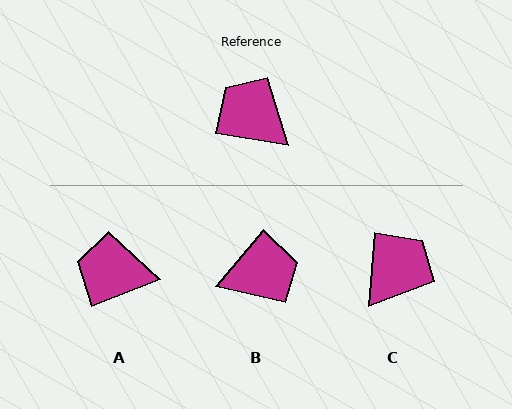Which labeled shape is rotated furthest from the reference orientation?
B, about 121 degrees away.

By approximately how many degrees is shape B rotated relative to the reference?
Approximately 121 degrees clockwise.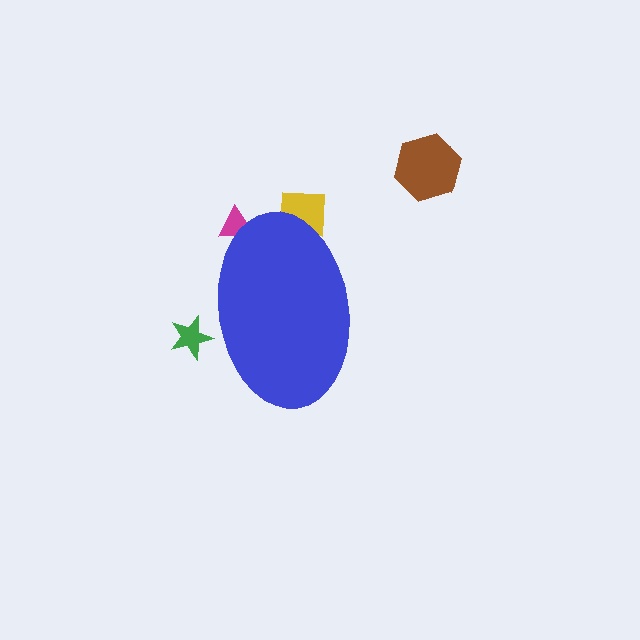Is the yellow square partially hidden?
Yes, the yellow square is partially hidden behind the blue ellipse.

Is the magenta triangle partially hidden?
Yes, the magenta triangle is partially hidden behind the blue ellipse.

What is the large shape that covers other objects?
A blue ellipse.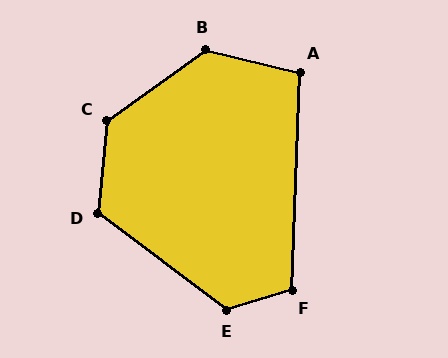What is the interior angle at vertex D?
Approximately 121 degrees (obtuse).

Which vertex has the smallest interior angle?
A, at approximately 102 degrees.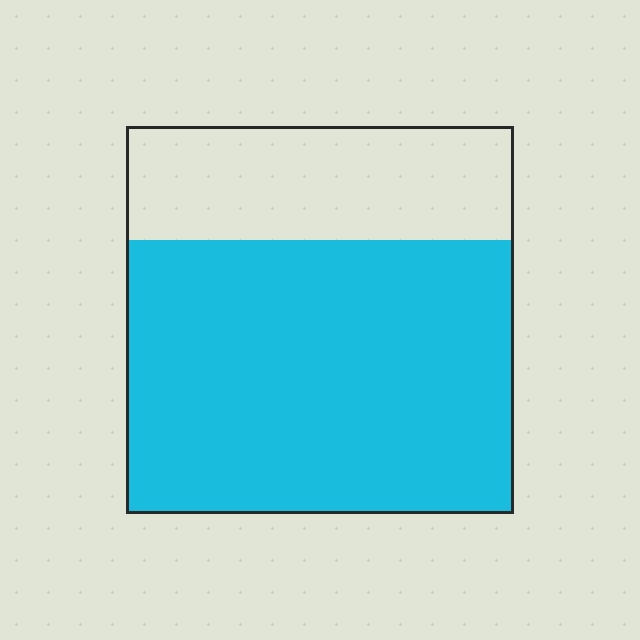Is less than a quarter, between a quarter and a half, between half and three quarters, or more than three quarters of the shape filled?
Between half and three quarters.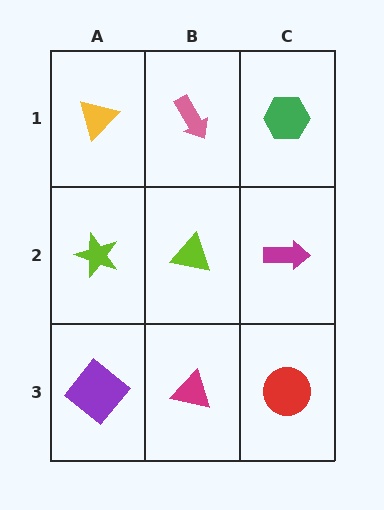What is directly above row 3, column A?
A lime star.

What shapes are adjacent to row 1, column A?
A lime star (row 2, column A), a pink arrow (row 1, column B).